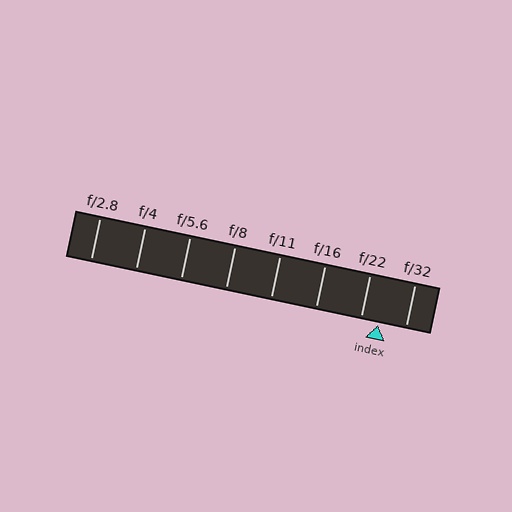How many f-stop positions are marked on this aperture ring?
There are 8 f-stop positions marked.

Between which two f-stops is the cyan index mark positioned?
The index mark is between f/22 and f/32.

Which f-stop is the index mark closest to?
The index mark is closest to f/22.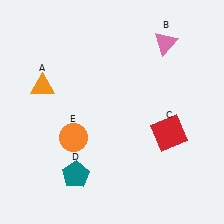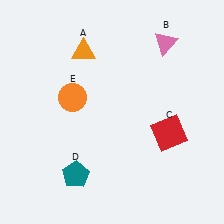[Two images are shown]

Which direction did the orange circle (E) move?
The orange circle (E) moved up.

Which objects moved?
The objects that moved are: the orange triangle (A), the orange circle (E).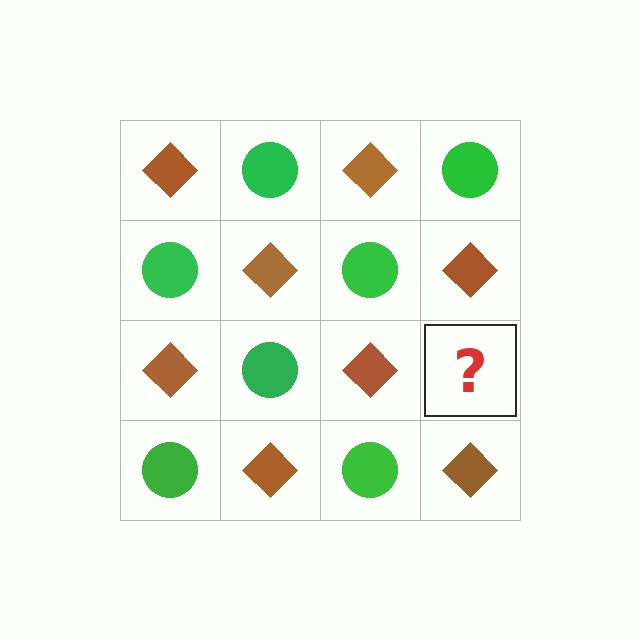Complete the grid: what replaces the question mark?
The question mark should be replaced with a green circle.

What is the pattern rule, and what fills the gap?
The rule is that it alternates brown diamond and green circle in a checkerboard pattern. The gap should be filled with a green circle.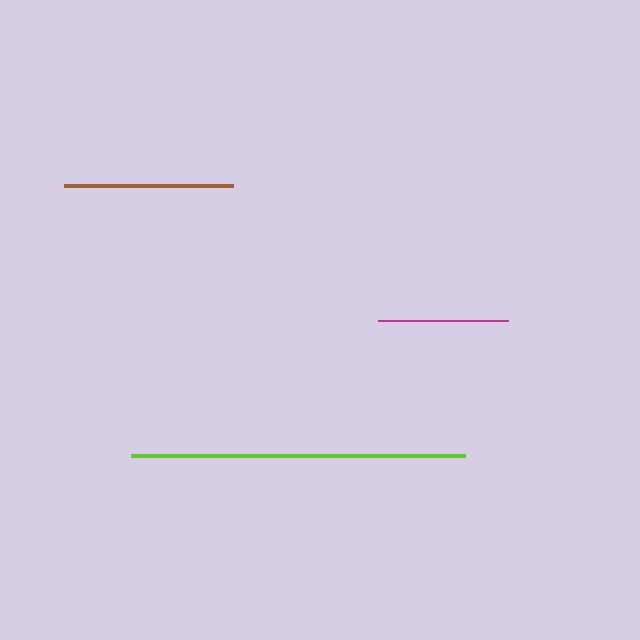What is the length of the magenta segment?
The magenta segment is approximately 130 pixels long.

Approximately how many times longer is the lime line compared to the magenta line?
The lime line is approximately 2.6 times the length of the magenta line.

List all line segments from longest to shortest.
From longest to shortest: lime, brown, magenta.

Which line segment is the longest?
The lime line is the longest at approximately 334 pixels.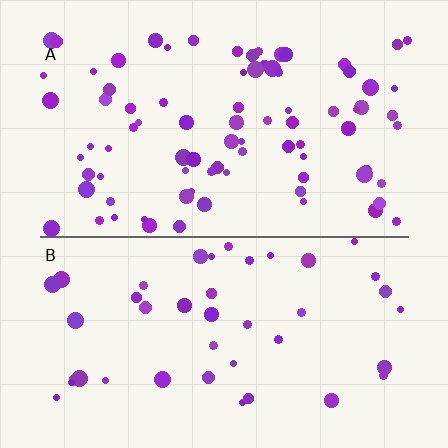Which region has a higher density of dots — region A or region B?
A (the top).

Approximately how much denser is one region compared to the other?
Approximately 2.0× — region A over region B.